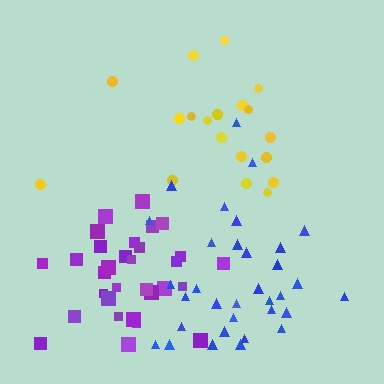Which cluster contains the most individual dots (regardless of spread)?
Blue (33).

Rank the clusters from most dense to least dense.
purple, blue, yellow.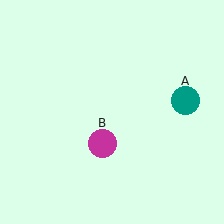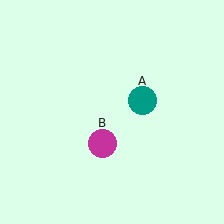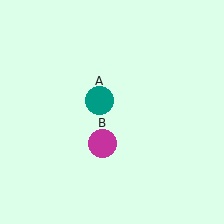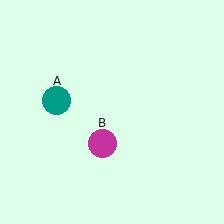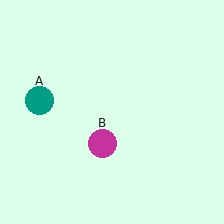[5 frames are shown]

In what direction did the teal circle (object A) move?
The teal circle (object A) moved left.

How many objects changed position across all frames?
1 object changed position: teal circle (object A).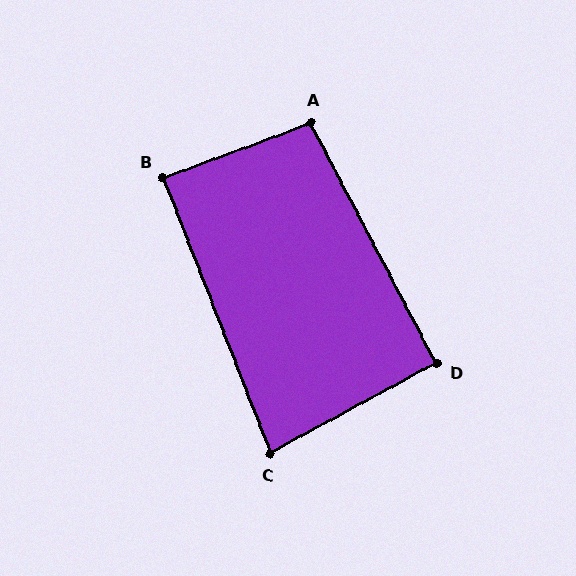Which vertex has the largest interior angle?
A, at approximately 97 degrees.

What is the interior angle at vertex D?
Approximately 91 degrees (approximately right).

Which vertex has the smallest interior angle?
C, at approximately 83 degrees.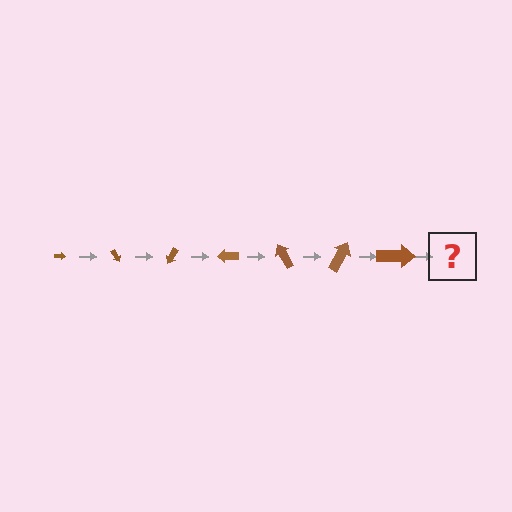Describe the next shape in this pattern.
It should be an arrow, larger than the previous one and rotated 420 degrees from the start.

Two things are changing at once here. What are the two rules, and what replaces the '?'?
The two rules are that the arrow grows larger each step and it rotates 60 degrees each step. The '?' should be an arrow, larger than the previous one and rotated 420 degrees from the start.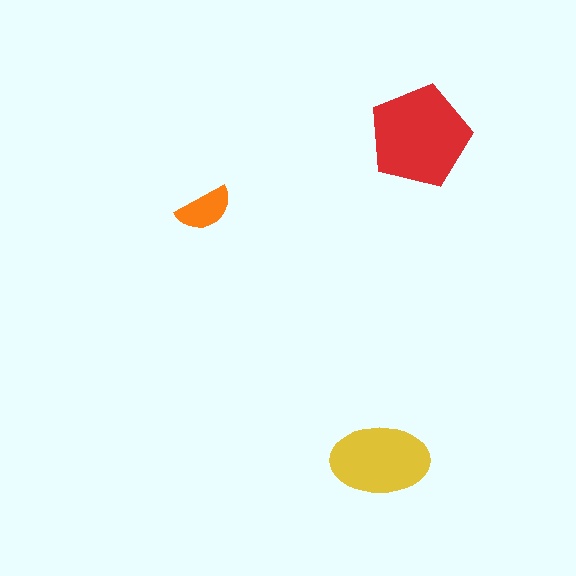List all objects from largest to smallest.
The red pentagon, the yellow ellipse, the orange semicircle.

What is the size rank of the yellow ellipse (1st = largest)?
2nd.